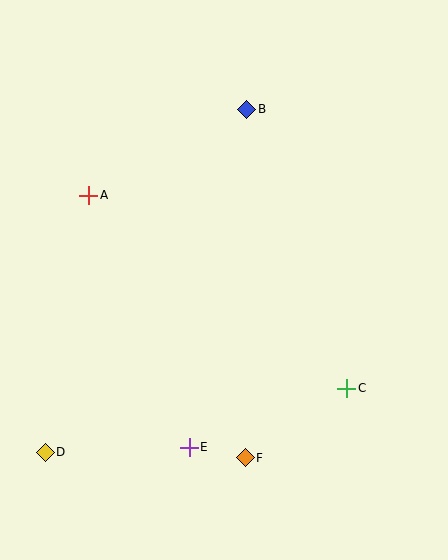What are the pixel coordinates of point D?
Point D is at (45, 452).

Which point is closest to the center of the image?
Point A at (89, 195) is closest to the center.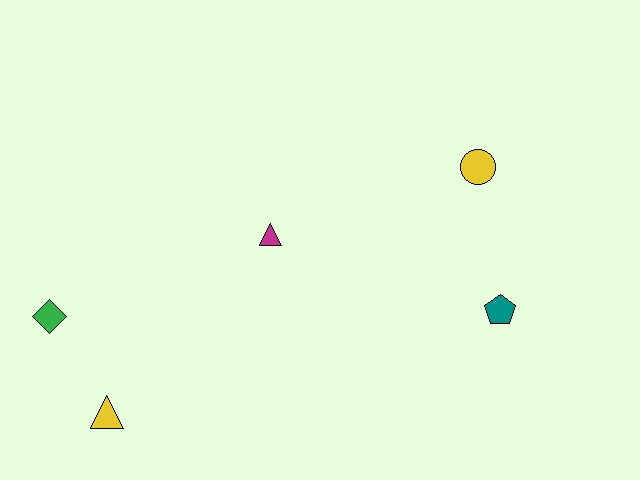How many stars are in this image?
There are no stars.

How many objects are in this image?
There are 5 objects.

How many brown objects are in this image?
There are no brown objects.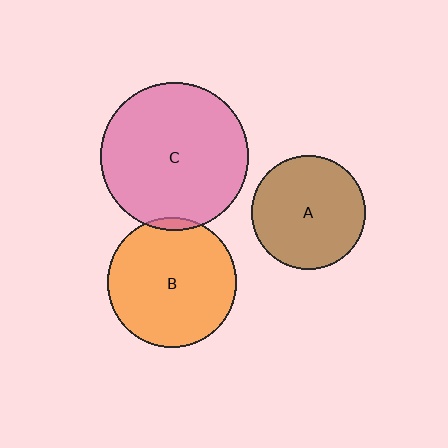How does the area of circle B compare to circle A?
Approximately 1.3 times.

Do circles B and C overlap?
Yes.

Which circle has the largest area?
Circle C (pink).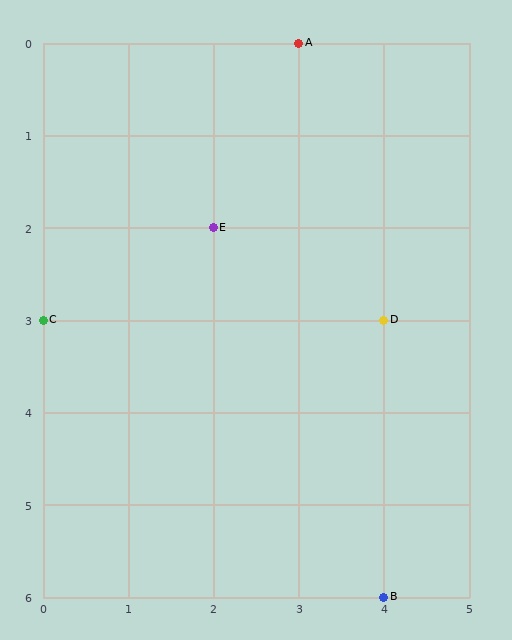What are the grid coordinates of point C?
Point C is at grid coordinates (0, 3).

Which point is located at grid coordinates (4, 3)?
Point D is at (4, 3).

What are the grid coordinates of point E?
Point E is at grid coordinates (2, 2).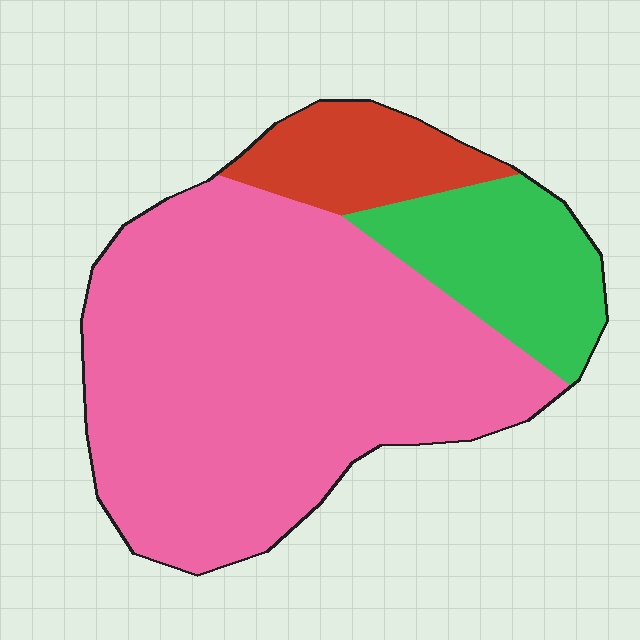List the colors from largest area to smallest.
From largest to smallest: pink, green, red.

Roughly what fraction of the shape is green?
Green covers roughly 15% of the shape.